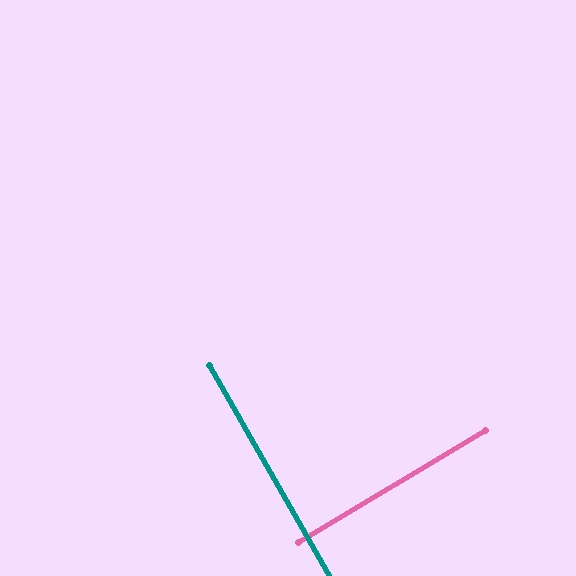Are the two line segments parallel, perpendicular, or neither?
Perpendicular — they meet at approximately 89°.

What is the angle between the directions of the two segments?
Approximately 89 degrees.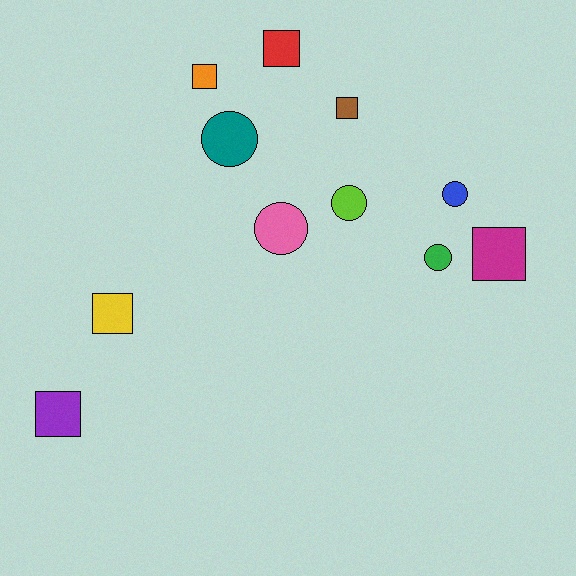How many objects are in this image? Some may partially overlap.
There are 11 objects.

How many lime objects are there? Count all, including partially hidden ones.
There is 1 lime object.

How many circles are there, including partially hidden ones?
There are 5 circles.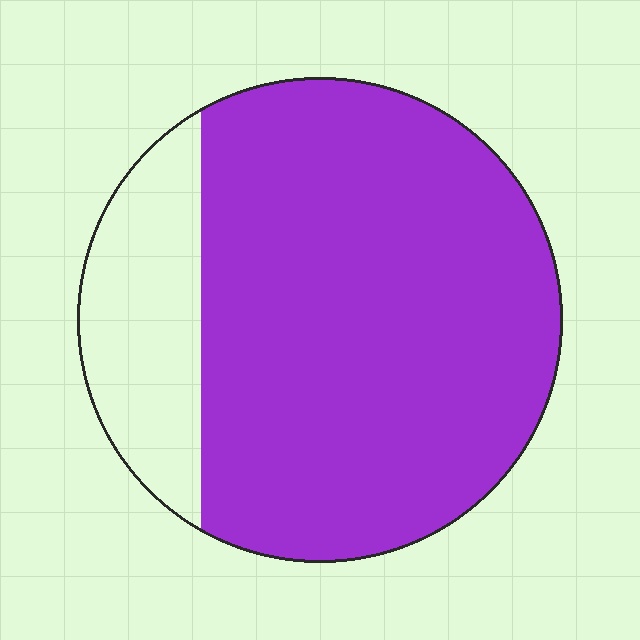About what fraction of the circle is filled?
About four fifths (4/5).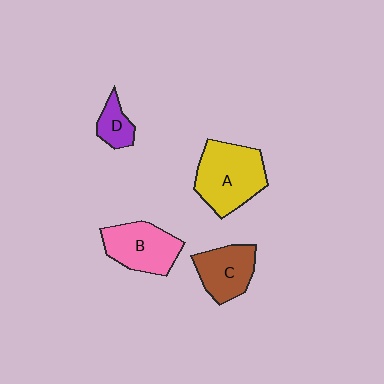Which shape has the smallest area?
Shape D (purple).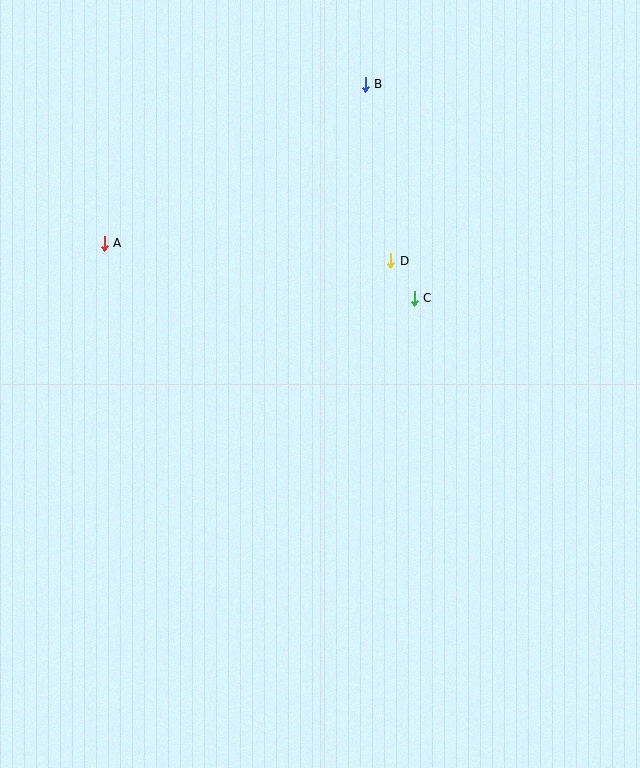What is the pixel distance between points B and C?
The distance between B and C is 219 pixels.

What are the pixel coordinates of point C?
Point C is at (414, 298).